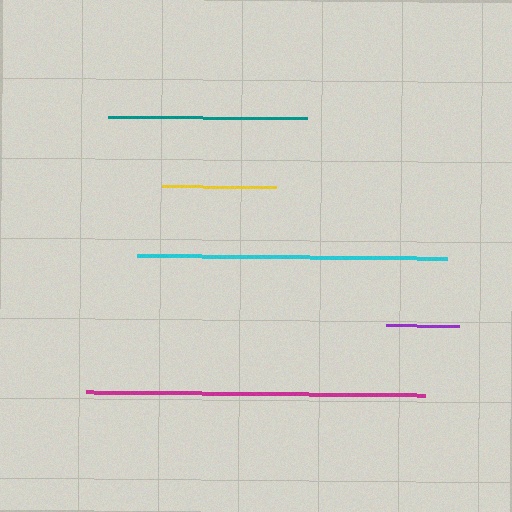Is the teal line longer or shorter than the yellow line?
The teal line is longer than the yellow line.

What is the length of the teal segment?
The teal segment is approximately 199 pixels long.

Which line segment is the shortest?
The purple line is the shortest at approximately 73 pixels.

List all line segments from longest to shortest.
From longest to shortest: magenta, cyan, teal, yellow, purple.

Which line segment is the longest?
The magenta line is the longest at approximately 339 pixels.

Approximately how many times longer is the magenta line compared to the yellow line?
The magenta line is approximately 3.0 times the length of the yellow line.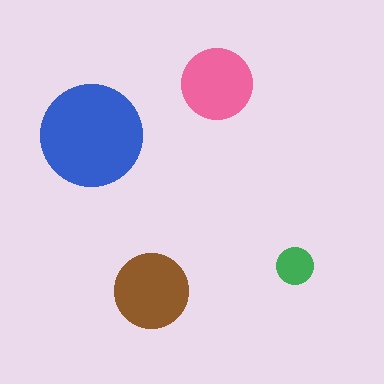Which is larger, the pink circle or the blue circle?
The blue one.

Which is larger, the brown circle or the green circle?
The brown one.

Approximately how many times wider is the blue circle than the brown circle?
About 1.5 times wider.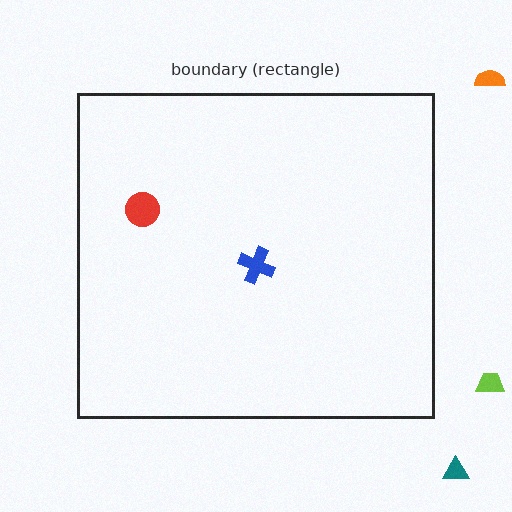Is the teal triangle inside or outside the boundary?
Outside.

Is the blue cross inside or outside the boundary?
Inside.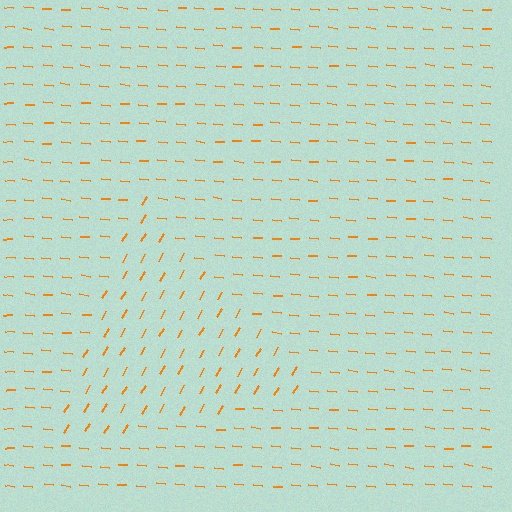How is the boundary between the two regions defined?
The boundary is defined purely by a change in line orientation (approximately 65 degrees difference). All lines are the same color and thickness.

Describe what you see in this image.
The image is filled with small orange line segments. A triangle region in the image has lines oriented differently from the surrounding lines, creating a visible texture boundary.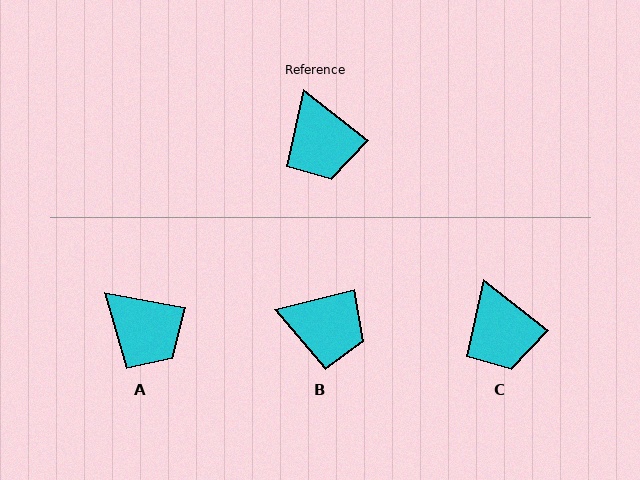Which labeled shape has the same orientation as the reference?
C.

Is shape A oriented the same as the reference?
No, it is off by about 28 degrees.